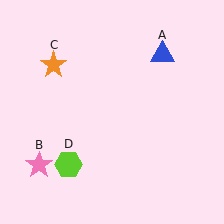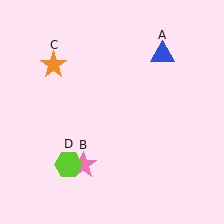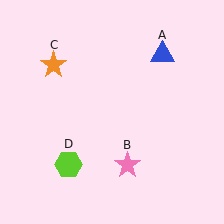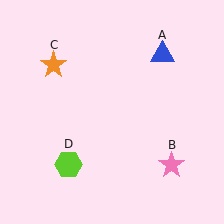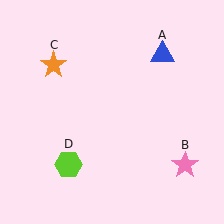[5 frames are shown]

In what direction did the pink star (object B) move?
The pink star (object B) moved right.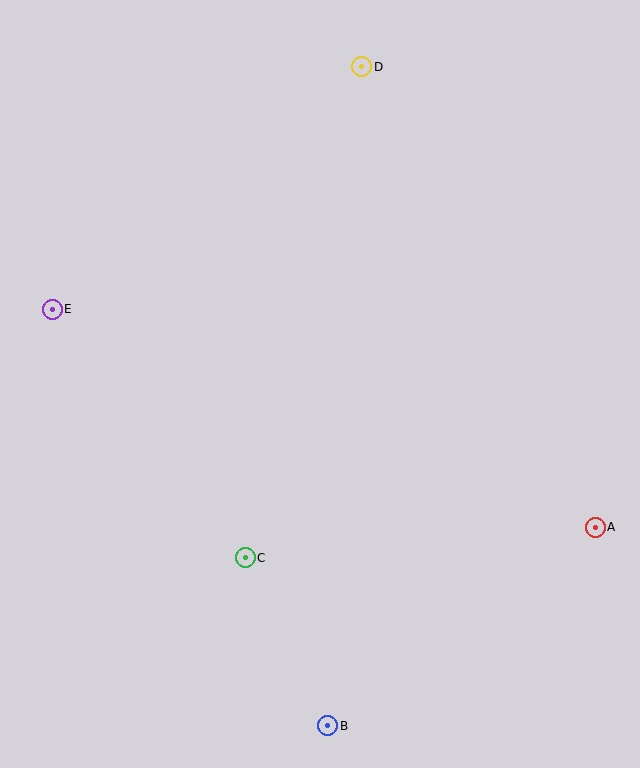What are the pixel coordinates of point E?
Point E is at (52, 309).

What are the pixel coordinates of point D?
Point D is at (362, 67).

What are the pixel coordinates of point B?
Point B is at (328, 726).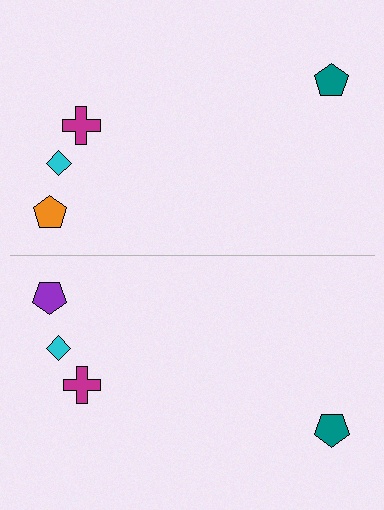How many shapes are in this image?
There are 8 shapes in this image.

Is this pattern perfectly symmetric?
No, the pattern is not perfectly symmetric. The purple pentagon on the bottom side breaks the symmetry — its mirror counterpart is orange.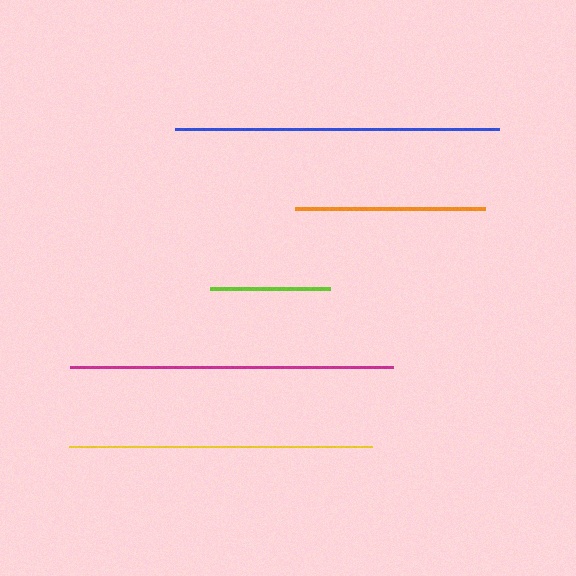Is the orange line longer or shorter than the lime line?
The orange line is longer than the lime line.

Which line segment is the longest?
The blue line is the longest at approximately 324 pixels.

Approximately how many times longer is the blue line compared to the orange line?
The blue line is approximately 1.7 times the length of the orange line.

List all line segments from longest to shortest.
From longest to shortest: blue, magenta, yellow, orange, lime.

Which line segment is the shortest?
The lime line is the shortest at approximately 120 pixels.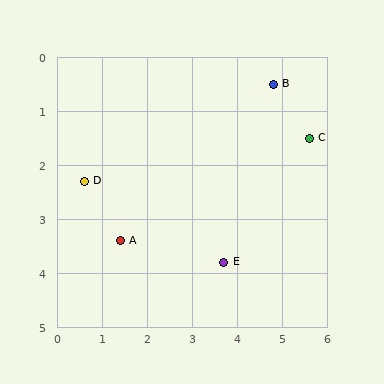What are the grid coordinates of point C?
Point C is at approximately (5.6, 1.5).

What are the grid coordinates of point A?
Point A is at approximately (1.4, 3.4).